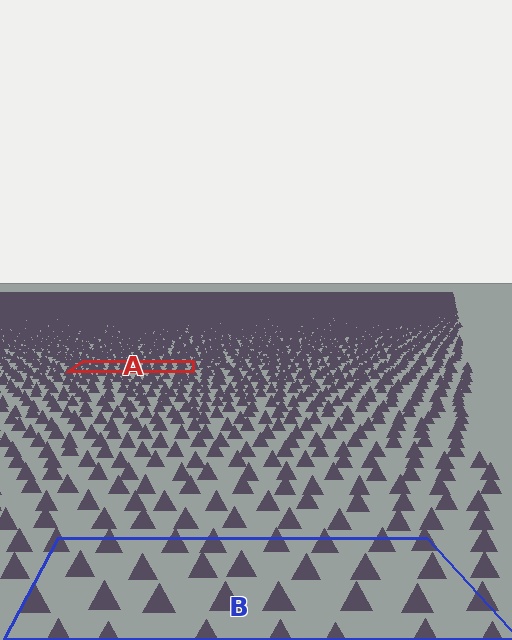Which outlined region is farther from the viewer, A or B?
Region A is farther from the viewer — the texture elements inside it appear smaller and more densely packed.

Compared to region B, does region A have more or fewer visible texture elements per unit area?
Region A has more texture elements per unit area — they are packed more densely because it is farther away.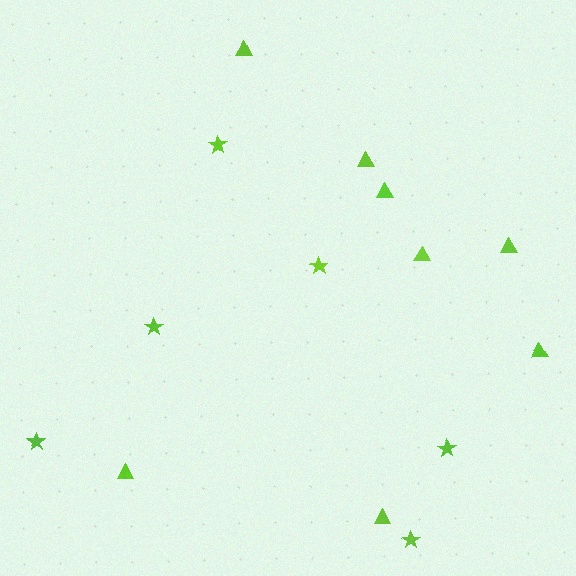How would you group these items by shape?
There are 2 groups: one group of stars (6) and one group of triangles (8).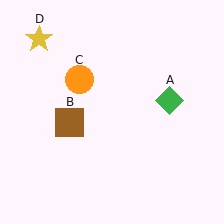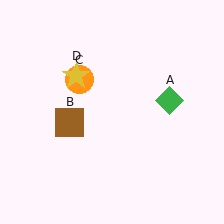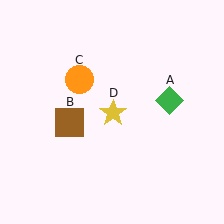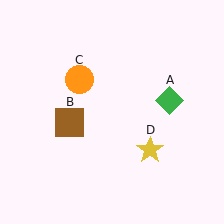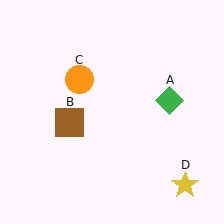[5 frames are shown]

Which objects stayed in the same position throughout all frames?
Green diamond (object A) and brown square (object B) and orange circle (object C) remained stationary.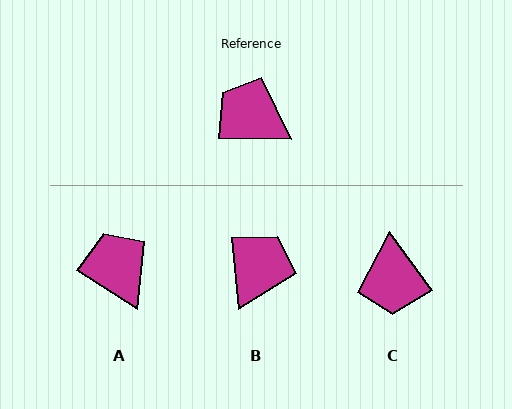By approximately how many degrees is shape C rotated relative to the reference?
Approximately 126 degrees counter-clockwise.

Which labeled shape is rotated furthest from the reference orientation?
C, about 126 degrees away.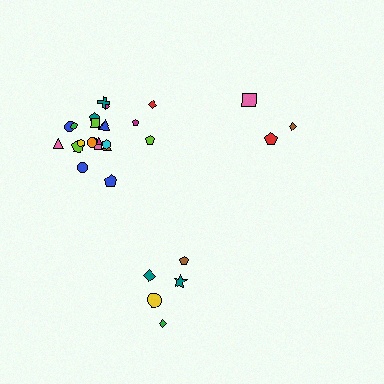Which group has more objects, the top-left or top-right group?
The top-left group.